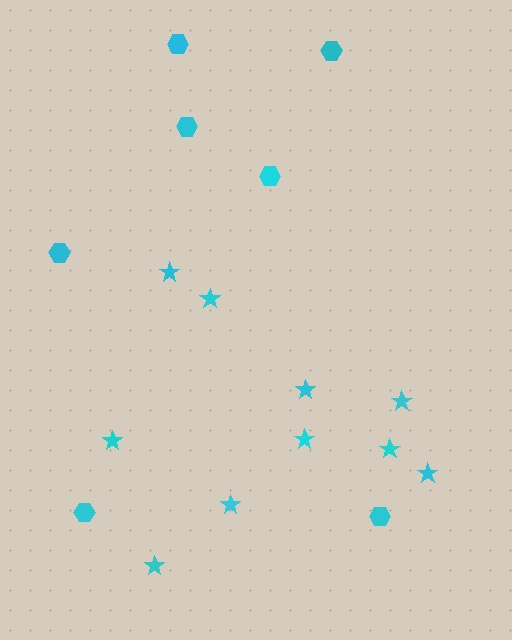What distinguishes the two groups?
There are 2 groups: one group of hexagons (7) and one group of stars (10).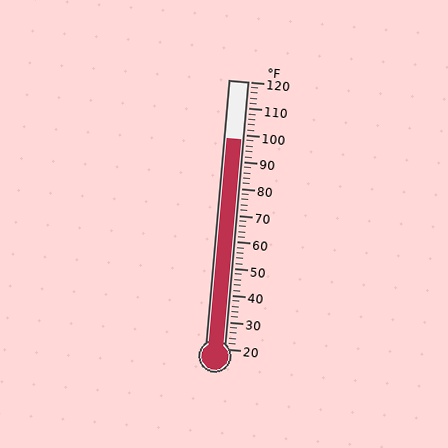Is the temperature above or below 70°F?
The temperature is above 70°F.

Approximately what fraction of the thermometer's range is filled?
The thermometer is filled to approximately 80% of its range.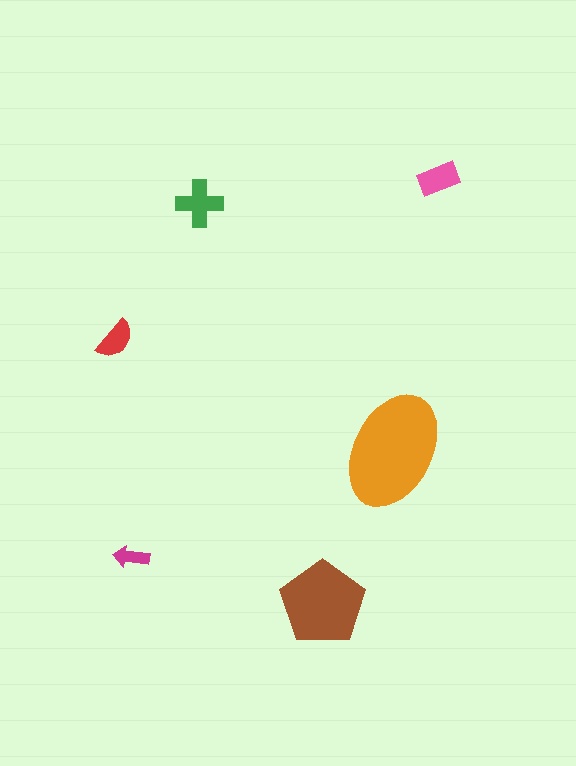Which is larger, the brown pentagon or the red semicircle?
The brown pentagon.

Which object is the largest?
The orange ellipse.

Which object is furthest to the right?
The pink rectangle is rightmost.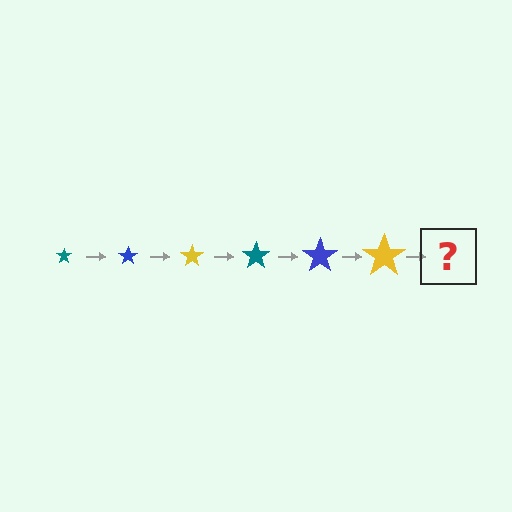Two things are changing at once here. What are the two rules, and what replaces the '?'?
The two rules are that the star grows larger each step and the color cycles through teal, blue, and yellow. The '?' should be a teal star, larger than the previous one.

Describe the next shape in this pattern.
It should be a teal star, larger than the previous one.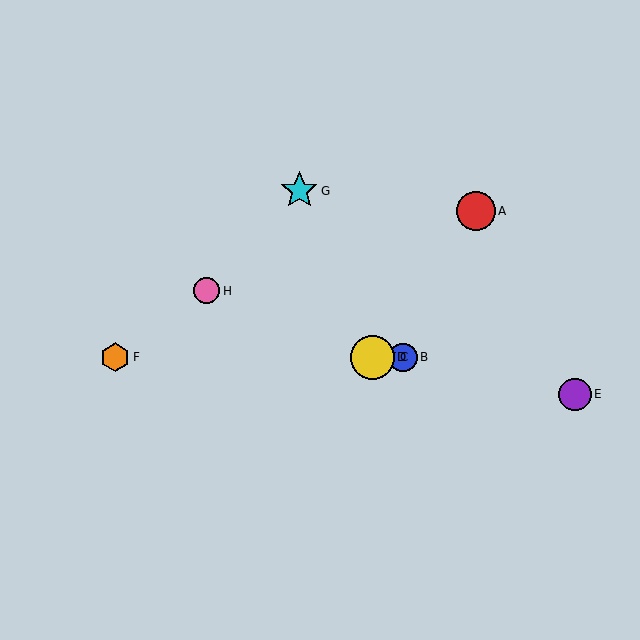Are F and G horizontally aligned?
No, F is at y≈357 and G is at y≈191.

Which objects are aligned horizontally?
Objects B, C, D, F are aligned horizontally.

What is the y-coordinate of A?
Object A is at y≈211.